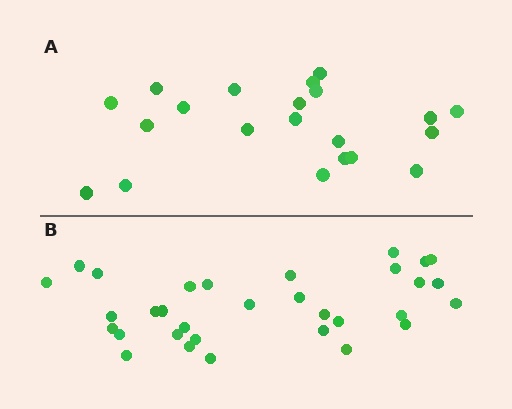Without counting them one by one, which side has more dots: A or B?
Region B (the bottom region) has more dots.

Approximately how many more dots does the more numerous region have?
Region B has roughly 12 or so more dots than region A.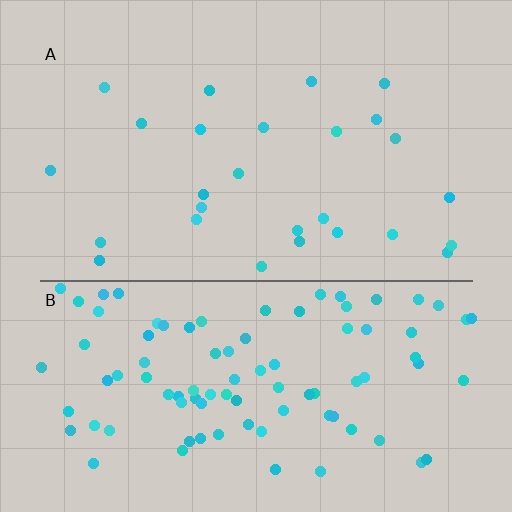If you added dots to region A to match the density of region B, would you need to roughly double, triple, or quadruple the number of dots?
Approximately quadruple.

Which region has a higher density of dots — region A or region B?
B (the bottom).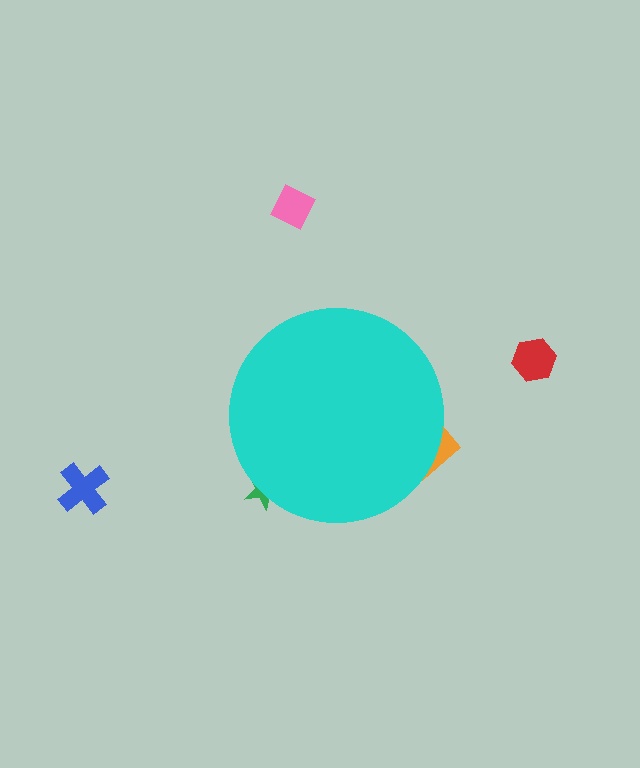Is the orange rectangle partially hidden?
Yes, the orange rectangle is partially hidden behind the cyan circle.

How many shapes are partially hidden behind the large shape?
2 shapes are partially hidden.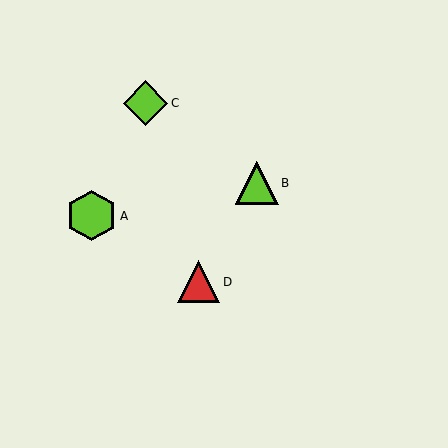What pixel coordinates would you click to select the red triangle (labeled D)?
Click at (199, 282) to select the red triangle D.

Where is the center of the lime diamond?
The center of the lime diamond is at (145, 103).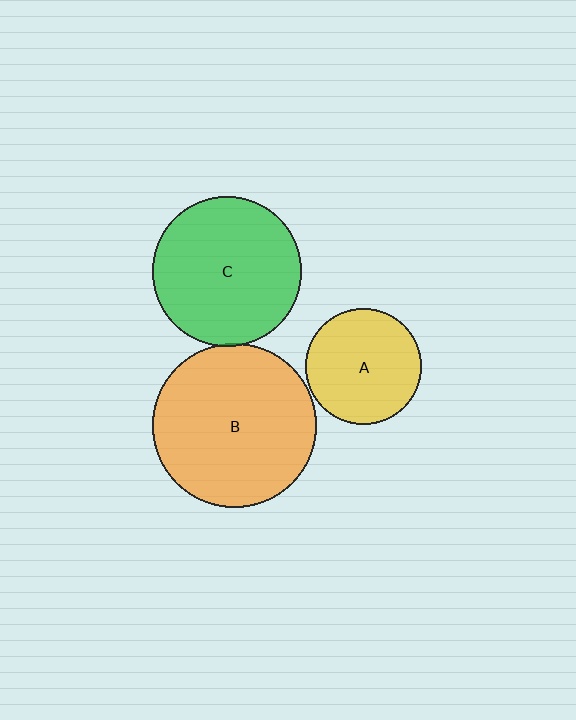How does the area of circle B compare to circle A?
Approximately 2.0 times.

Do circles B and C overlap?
Yes.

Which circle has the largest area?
Circle B (orange).